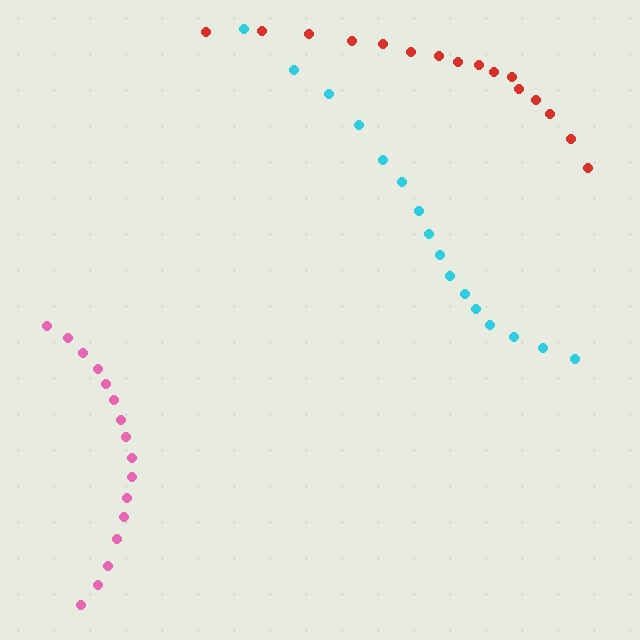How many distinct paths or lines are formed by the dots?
There are 3 distinct paths.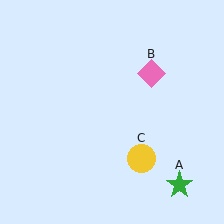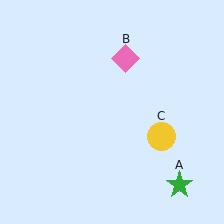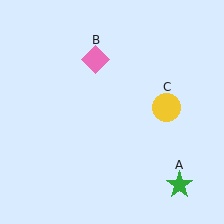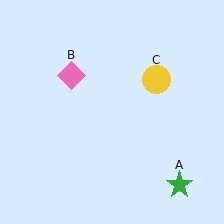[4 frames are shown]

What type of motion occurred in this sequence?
The pink diamond (object B), yellow circle (object C) rotated counterclockwise around the center of the scene.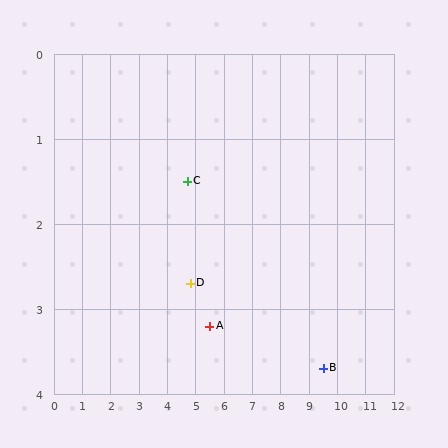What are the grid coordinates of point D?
Point D is at approximately (4.8, 2.7).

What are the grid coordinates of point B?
Point B is at approximately (9.5, 3.7).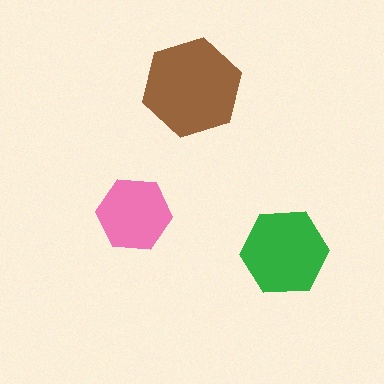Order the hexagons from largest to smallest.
the brown one, the green one, the pink one.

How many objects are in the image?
There are 3 objects in the image.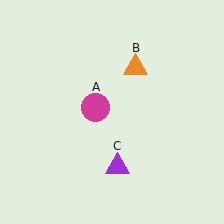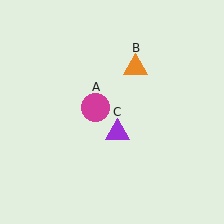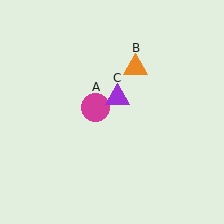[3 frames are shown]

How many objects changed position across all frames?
1 object changed position: purple triangle (object C).